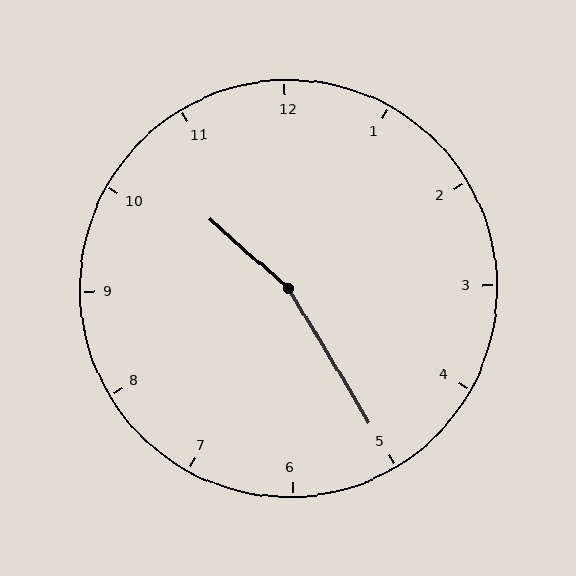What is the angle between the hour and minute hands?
Approximately 162 degrees.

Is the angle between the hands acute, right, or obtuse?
It is obtuse.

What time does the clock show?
10:25.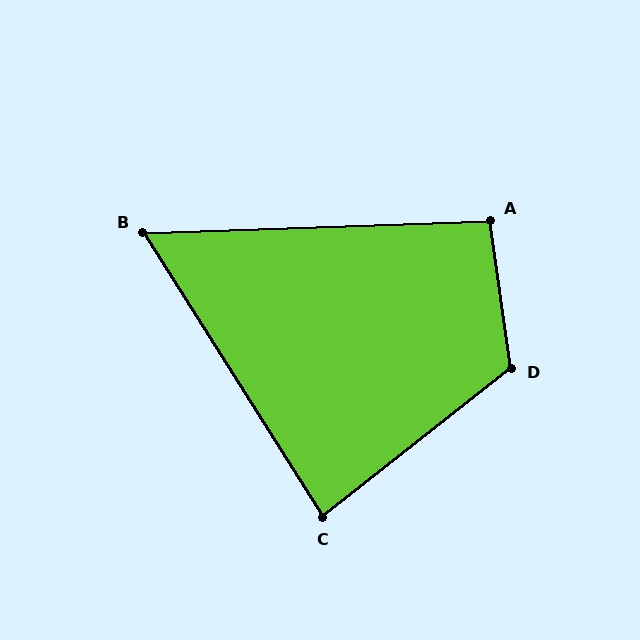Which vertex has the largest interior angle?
D, at approximately 120 degrees.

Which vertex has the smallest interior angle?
B, at approximately 60 degrees.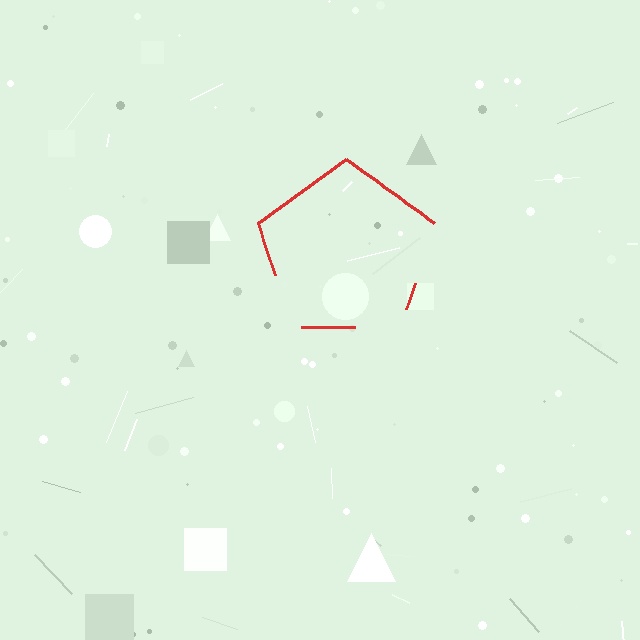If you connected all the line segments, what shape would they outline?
They would outline a pentagon.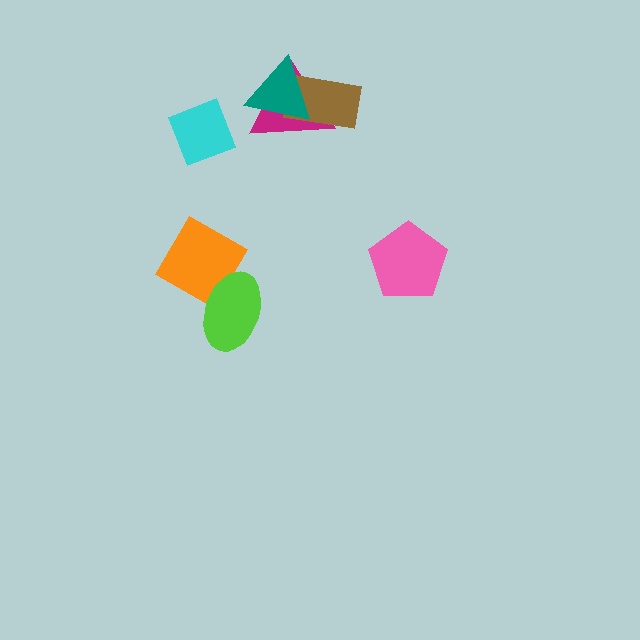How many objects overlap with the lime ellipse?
1 object overlaps with the lime ellipse.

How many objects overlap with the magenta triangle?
2 objects overlap with the magenta triangle.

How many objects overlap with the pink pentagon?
0 objects overlap with the pink pentagon.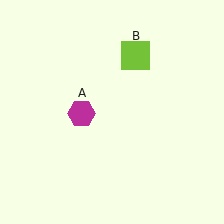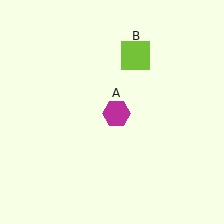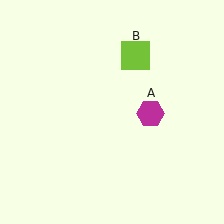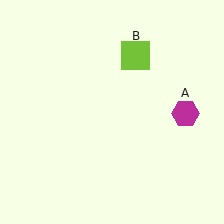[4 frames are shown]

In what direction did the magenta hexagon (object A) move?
The magenta hexagon (object A) moved right.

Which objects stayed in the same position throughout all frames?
Lime square (object B) remained stationary.